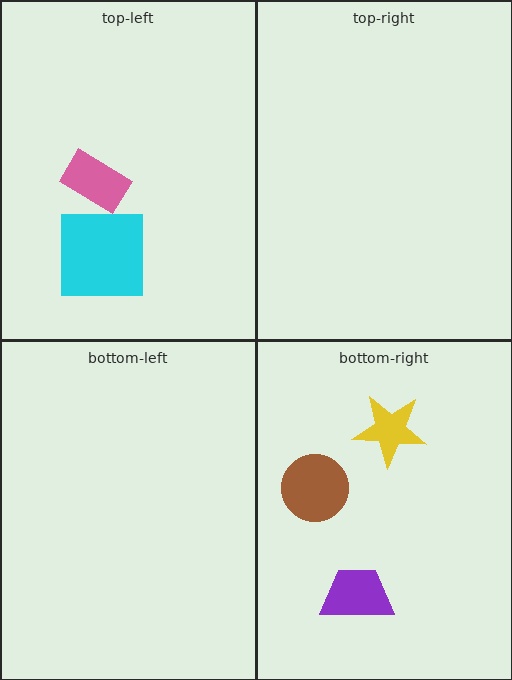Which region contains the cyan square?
The top-left region.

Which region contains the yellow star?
The bottom-right region.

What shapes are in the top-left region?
The pink rectangle, the cyan square.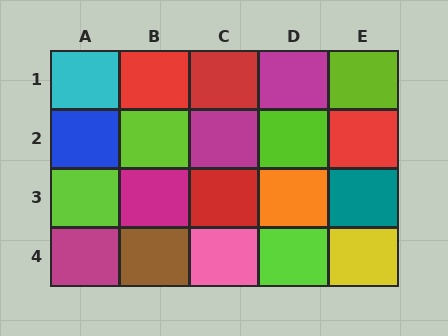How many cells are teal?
1 cell is teal.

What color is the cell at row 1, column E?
Lime.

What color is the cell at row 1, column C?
Red.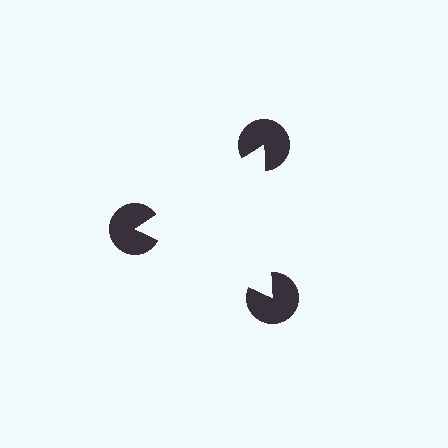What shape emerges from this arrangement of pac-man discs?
An illusory triangle — its edges are inferred from the aligned wedge cuts in the pac-man discs, not physically drawn.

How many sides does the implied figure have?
3 sides.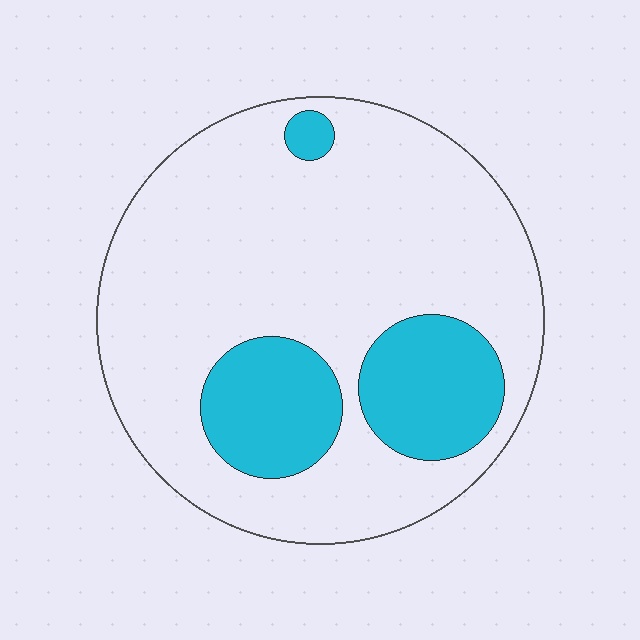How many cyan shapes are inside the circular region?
3.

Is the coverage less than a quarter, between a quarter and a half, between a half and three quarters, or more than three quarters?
Less than a quarter.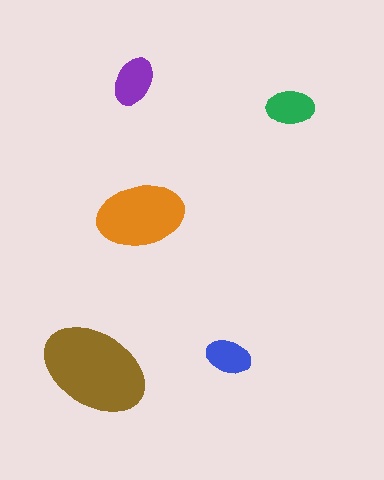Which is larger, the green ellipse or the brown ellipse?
The brown one.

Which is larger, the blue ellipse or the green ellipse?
The green one.